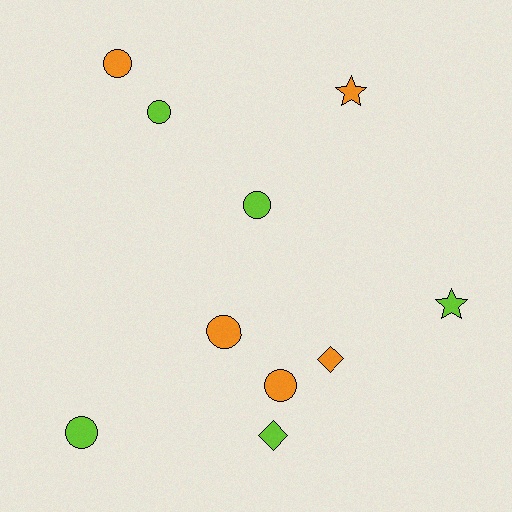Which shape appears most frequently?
Circle, with 6 objects.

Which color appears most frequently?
Orange, with 5 objects.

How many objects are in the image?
There are 10 objects.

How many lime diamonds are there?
There is 1 lime diamond.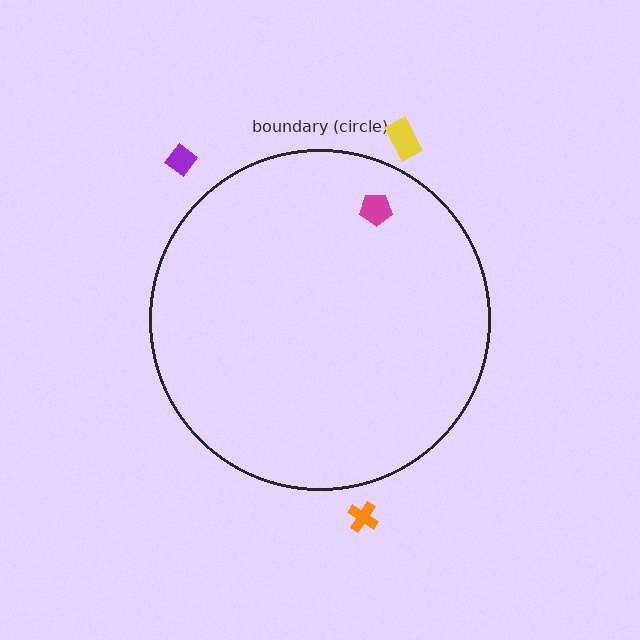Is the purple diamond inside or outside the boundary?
Outside.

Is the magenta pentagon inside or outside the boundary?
Inside.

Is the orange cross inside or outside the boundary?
Outside.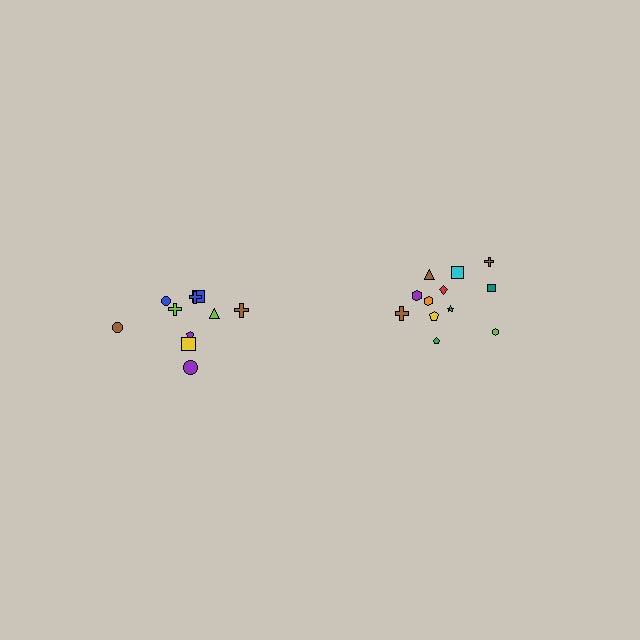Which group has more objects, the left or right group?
The right group.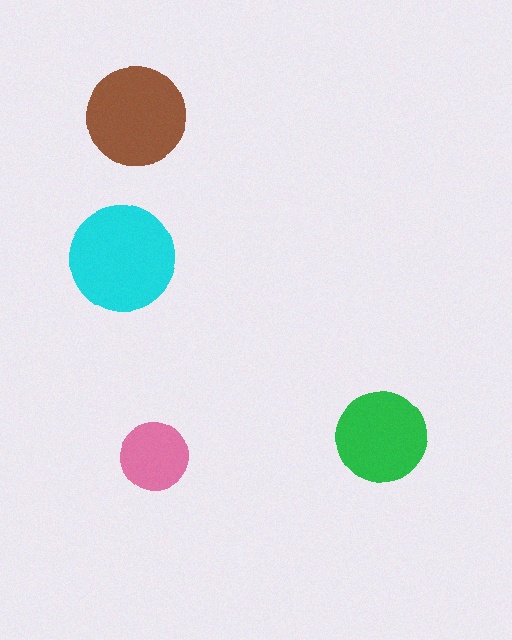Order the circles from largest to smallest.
the cyan one, the brown one, the green one, the pink one.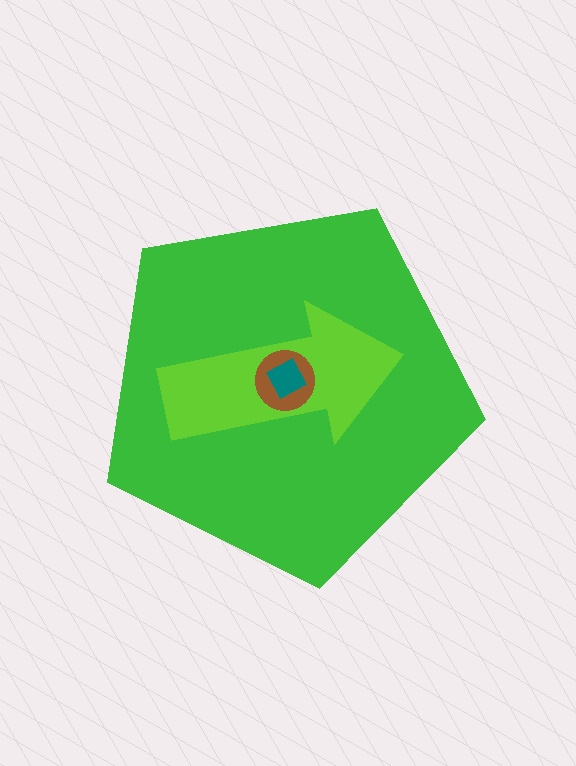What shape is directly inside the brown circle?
The teal diamond.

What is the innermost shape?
The teal diamond.